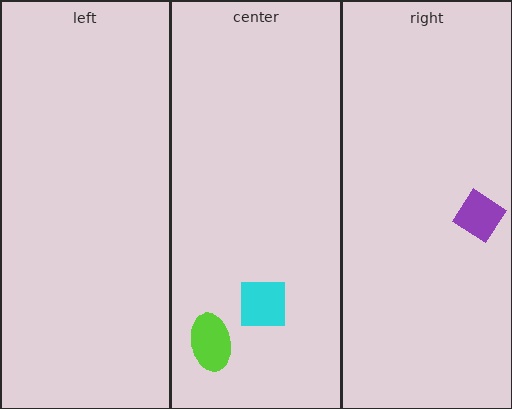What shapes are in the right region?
The purple diamond.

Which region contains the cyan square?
The center region.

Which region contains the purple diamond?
The right region.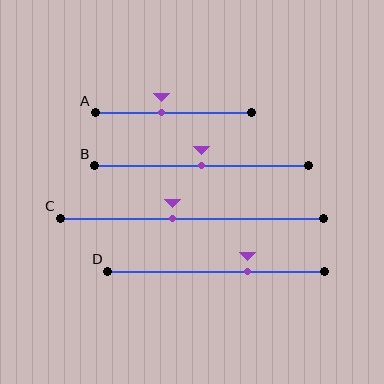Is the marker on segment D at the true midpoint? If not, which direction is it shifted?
No, the marker on segment D is shifted to the right by about 15% of the segment length.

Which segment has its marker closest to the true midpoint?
Segment B has its marker closest to the true midpoint.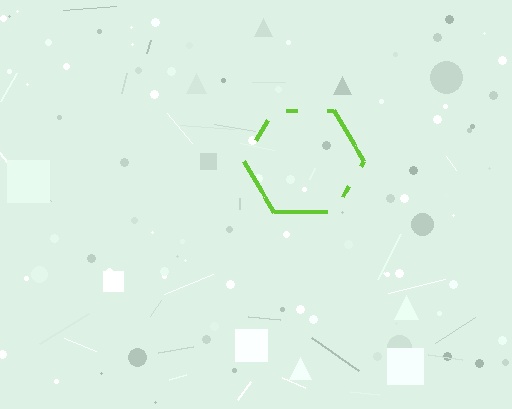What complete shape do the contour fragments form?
The contour fragments form a hexagon.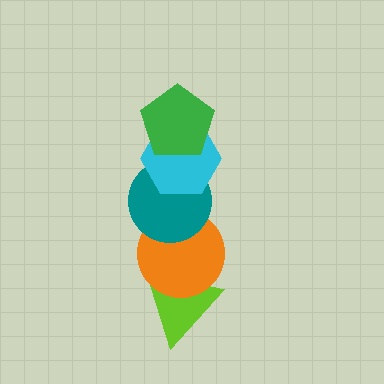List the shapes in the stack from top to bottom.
From top to bottom: the green pentagon, the cyan hexagon, the teal circle, the orange circle, the lime triangle.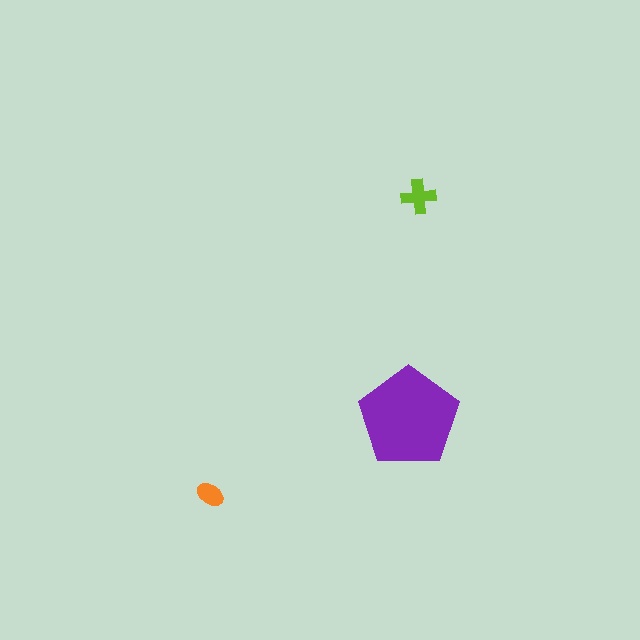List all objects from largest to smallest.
The purple pentagon, the lime cross, the orange ellipse.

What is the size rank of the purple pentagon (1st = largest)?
1st.